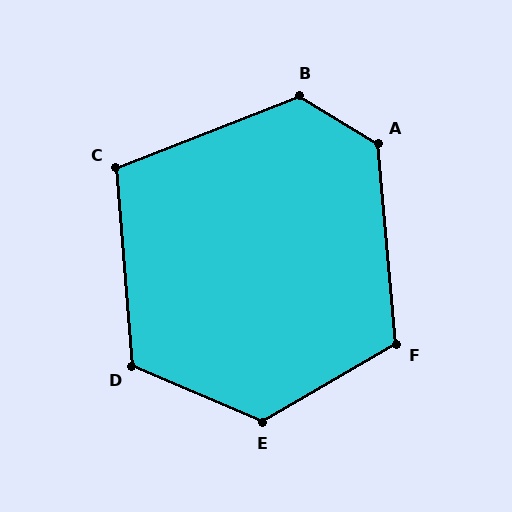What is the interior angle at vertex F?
Approximately 115 degrees (obtuse).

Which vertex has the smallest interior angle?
C, at approximately 107 degrees.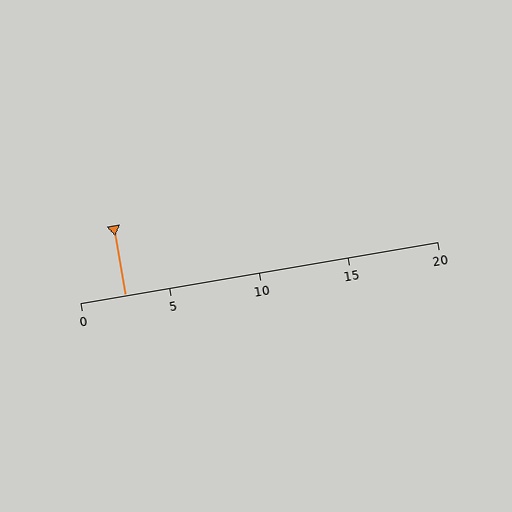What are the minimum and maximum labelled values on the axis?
The axis runs from 0 to 20.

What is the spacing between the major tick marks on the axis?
The major ticks are spaced 5 apart.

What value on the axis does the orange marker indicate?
The marker indicates approximately 2.5.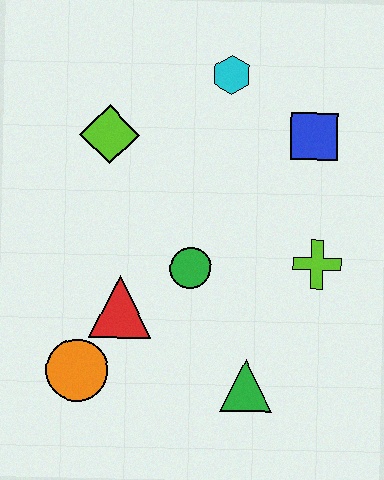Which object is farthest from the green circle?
The cyan hexagon is farthest from the green circle.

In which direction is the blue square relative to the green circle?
The blue square is above the green circle.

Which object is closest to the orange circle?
The red triangle is closest to the orange circle.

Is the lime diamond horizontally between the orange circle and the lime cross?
Yes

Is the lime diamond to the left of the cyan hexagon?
Yes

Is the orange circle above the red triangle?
No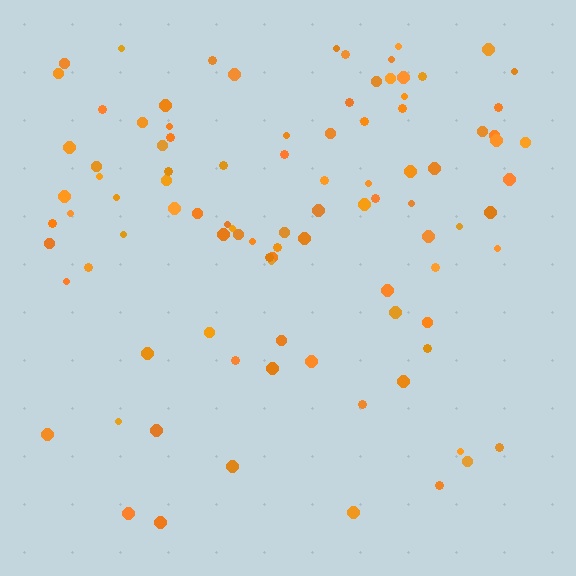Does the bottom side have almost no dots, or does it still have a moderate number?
Still a moderate number, just noticeably fewer than the top.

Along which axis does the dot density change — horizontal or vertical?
Vertical.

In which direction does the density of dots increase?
From bottom to top, with the top side densest.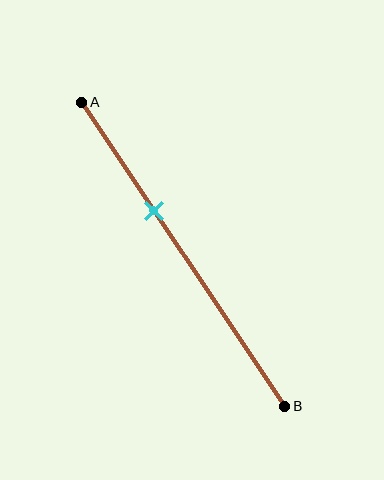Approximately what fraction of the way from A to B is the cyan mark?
The cyan mark is approximately 35% of the way from A to B.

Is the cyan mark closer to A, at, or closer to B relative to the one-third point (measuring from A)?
The cyan mark is approximately at the one-third point of segment AB.